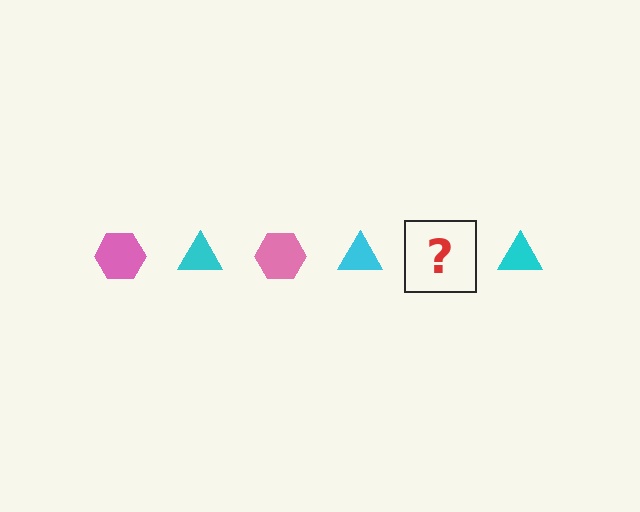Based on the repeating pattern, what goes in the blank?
The blank should be a pink hexagon.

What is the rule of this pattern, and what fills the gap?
The rule is that the pattern alternates between pink hexagon and cyan triangle. The gap should be filled with a pink hexagon.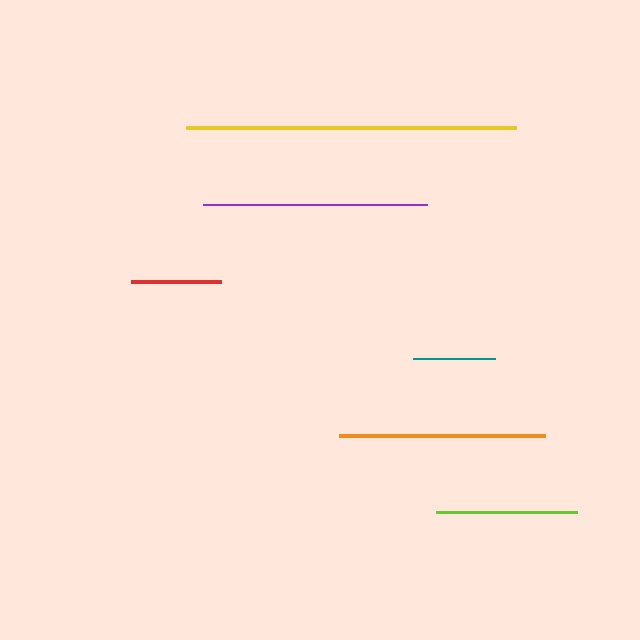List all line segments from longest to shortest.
From longest to shortest: yellow, purple, orange, lime, red, teal.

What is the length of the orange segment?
The orange segment is approximately 206 pixels long.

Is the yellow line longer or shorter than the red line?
The yellow line is longer than the red line.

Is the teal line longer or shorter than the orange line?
The orange line is longer than the teal line.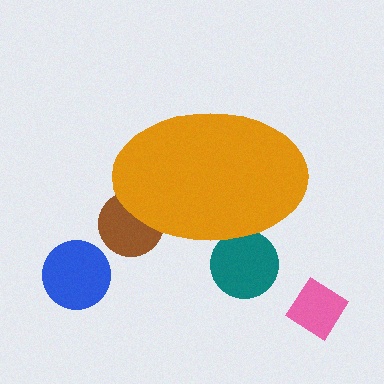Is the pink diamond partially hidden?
No, the pink diamond is fully visible.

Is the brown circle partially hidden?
Yes, the brown circle is partially hidden behind the orange ellipse.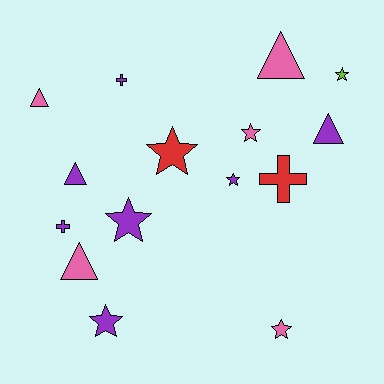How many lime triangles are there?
There are no lime triangles.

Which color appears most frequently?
Purple, with 7 objects.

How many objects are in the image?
There are 15 objects.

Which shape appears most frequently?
Star, with 7 objects.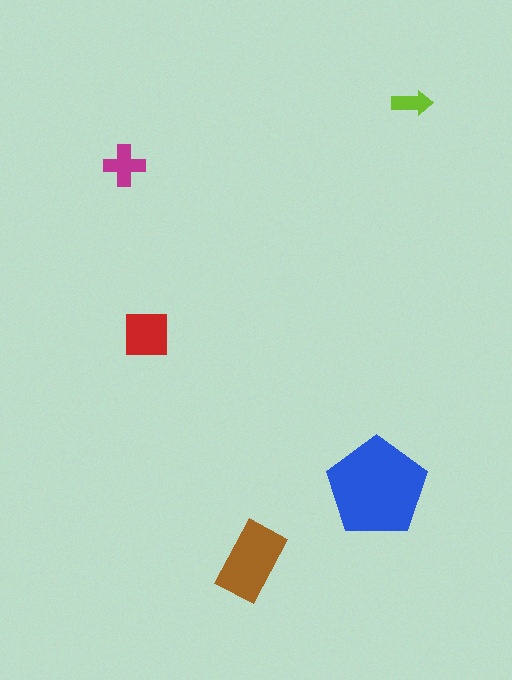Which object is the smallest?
The lime arrow.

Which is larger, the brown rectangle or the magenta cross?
The brown rectangle.